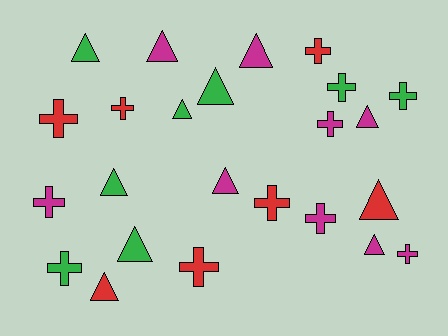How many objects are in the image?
There are 24 objects.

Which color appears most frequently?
Magenta, with 9 objects.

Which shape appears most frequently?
Cross, with 12 objects.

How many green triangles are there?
There are 5 green triangles.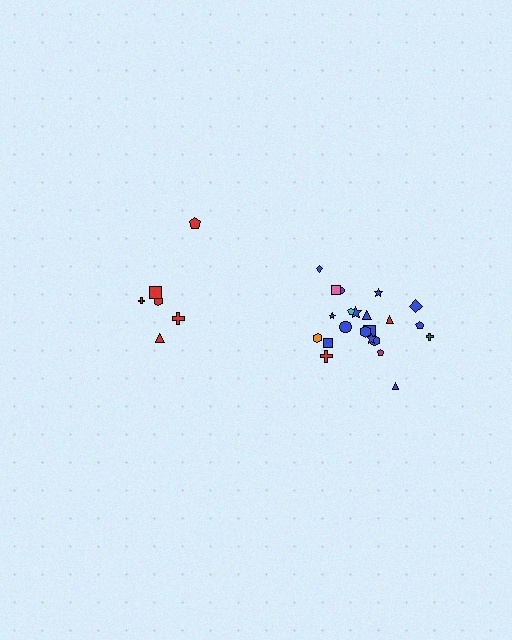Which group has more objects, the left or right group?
The right group.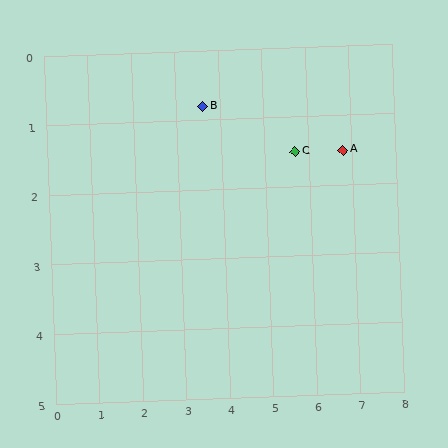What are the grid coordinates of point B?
Point B is at approximately (3.6, 0.8).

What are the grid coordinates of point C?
Point C is at approximately (5.7, 1.5).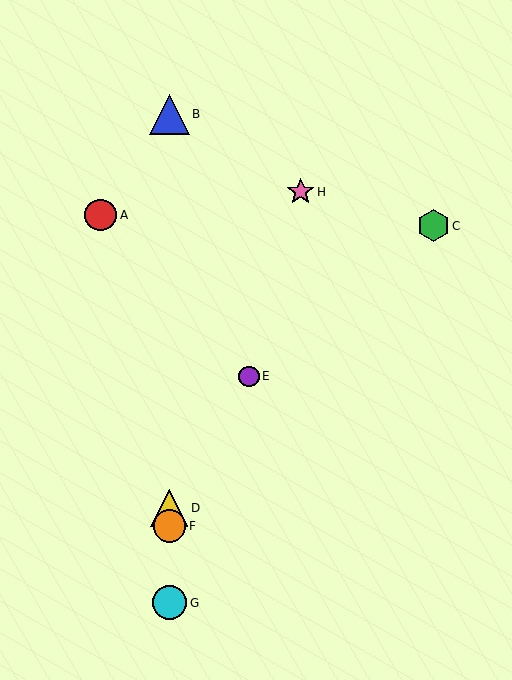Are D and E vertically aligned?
No, D is at x≈169 and E is at x≈249.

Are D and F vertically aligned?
Yes, both are at x≈169.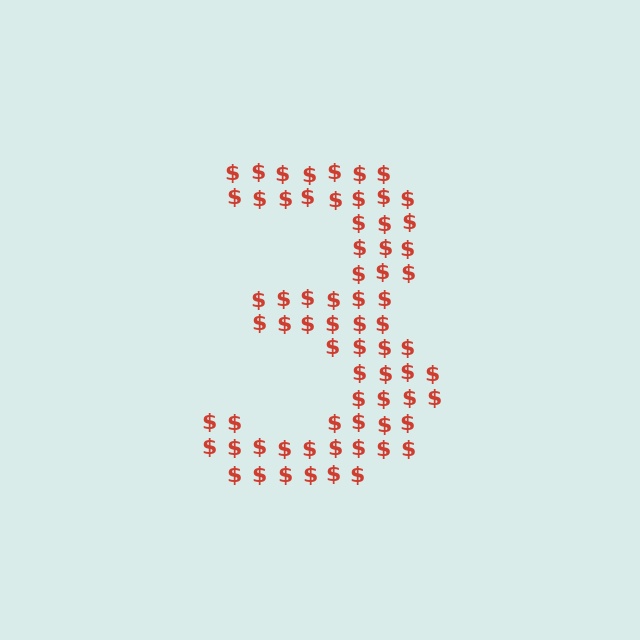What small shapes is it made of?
It is made of small dollar signs.